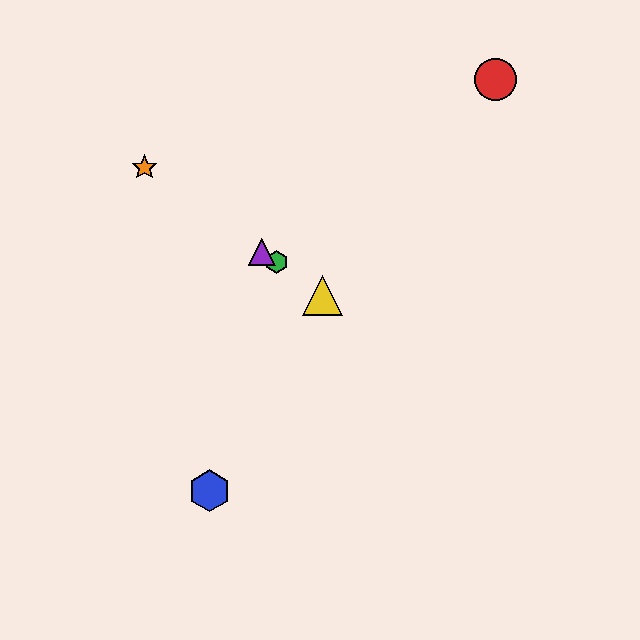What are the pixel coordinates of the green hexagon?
The green hexagon is at (277, 262).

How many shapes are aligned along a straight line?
4 shapes (the green hexagon, the yellow triangle, the purple triangle, the orange star) are aligned along a straight line.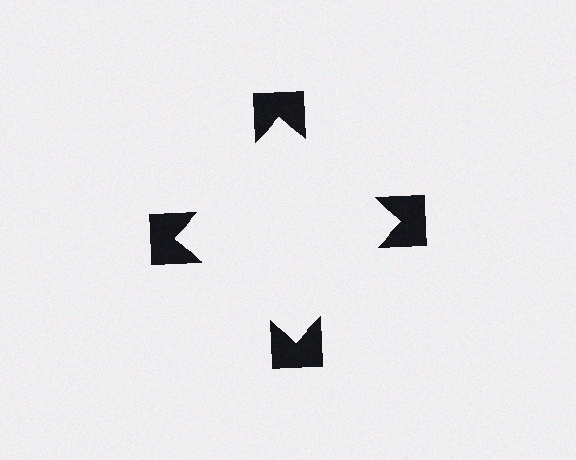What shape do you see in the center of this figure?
An illusory square — its edges are inferred from the aligned wedge cuts in the notched squares, not physically drawn.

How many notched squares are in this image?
There are 4 — one at each vertex of the illusory square.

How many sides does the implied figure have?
4 sides.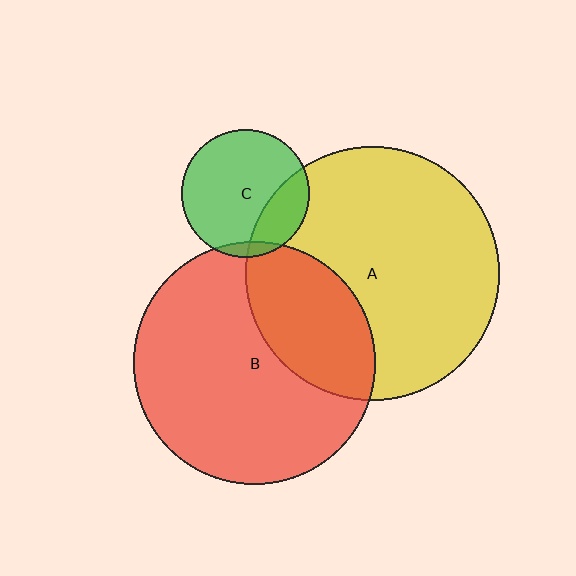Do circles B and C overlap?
Yes.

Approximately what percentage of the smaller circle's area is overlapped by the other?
Approximately 5%.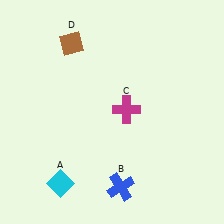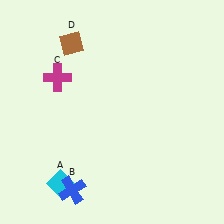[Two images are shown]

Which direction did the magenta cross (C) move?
The magenta cross (C) moved left.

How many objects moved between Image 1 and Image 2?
2 objects moved between the two images.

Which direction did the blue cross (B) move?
The blue cross (B) moved left.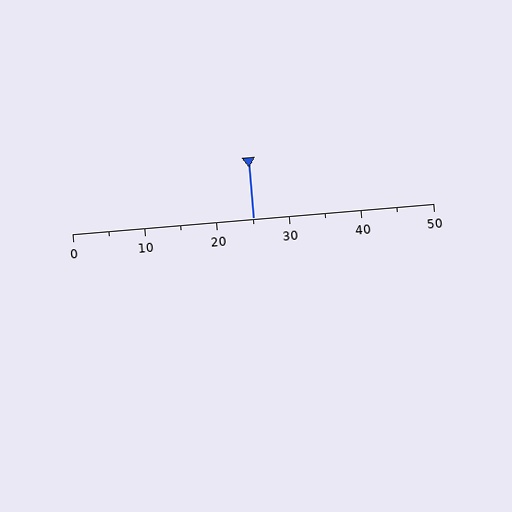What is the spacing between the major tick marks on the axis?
The major ticks are spaced 10 apart.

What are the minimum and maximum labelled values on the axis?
The axis runs from 0 to 50.